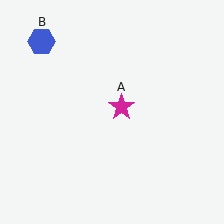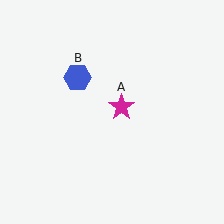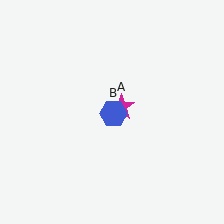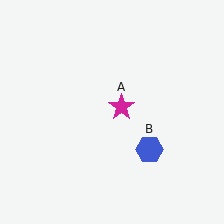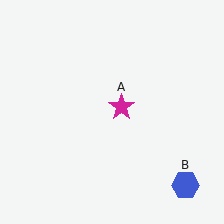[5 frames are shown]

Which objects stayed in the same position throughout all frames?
Magenta star (object A) remained stationary.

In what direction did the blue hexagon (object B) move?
The blue hexagon (object B) moved down and to the right.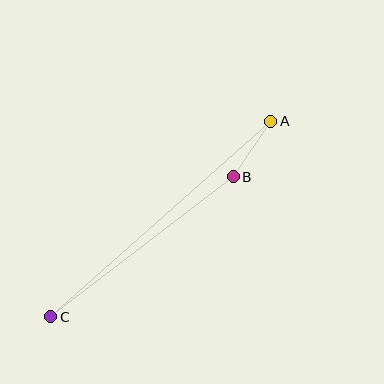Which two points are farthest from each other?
Points A and C are farthest from each other.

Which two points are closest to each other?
Points A and B are closest to each other.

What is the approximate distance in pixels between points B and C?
The distance between B and C is approximately 230 pixels.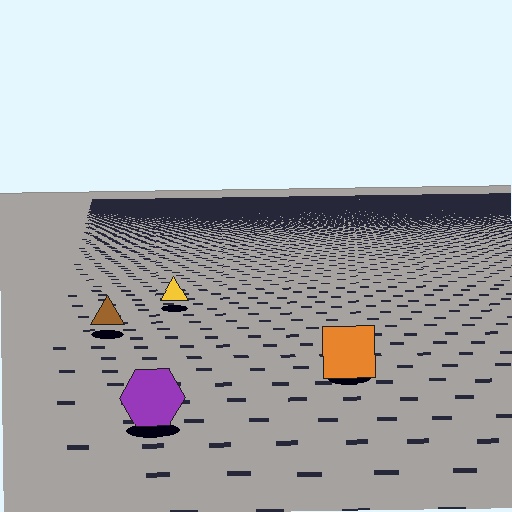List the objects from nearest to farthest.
From nearest to farthest: the purple hexagon, the orange square, the brown triangle, the yellow triangle.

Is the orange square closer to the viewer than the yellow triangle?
Yes. The orange square is closer — you can tell from the texture gradient: the ground texture is coarser near it.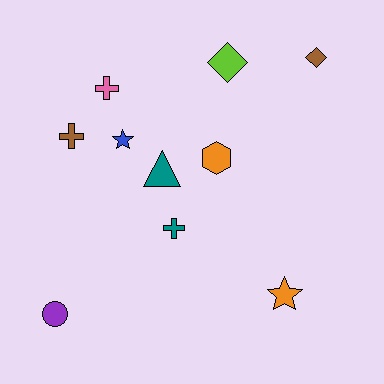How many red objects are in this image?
There are no red objects.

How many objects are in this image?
There are 10 objects.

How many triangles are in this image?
There is 1 triangle.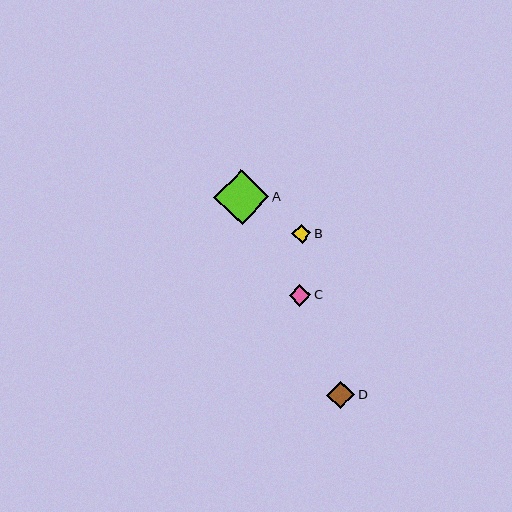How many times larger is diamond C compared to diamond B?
Diamond C is approximately 1.2 times the size of diamond B.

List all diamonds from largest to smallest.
From largest to smallest: A, D, C, B.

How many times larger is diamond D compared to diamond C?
Diamond D is approximately 1.3 times the size of diamond C.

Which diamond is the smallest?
Diamond B is the smallest with a size of approximately 19 pixels.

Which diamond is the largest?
Diamond A is the largest with a size of approximately 55 pixels.